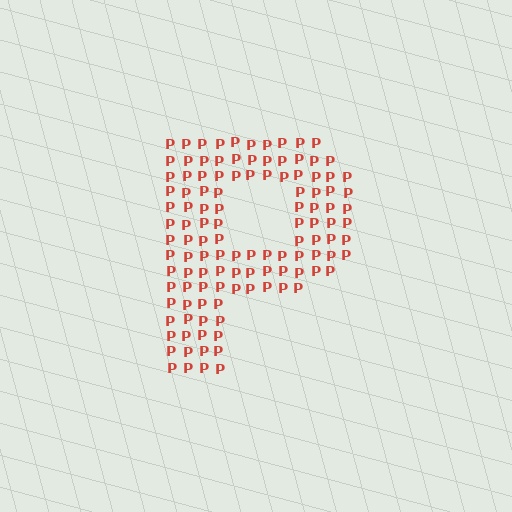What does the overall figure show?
The overall figure shows the letter P.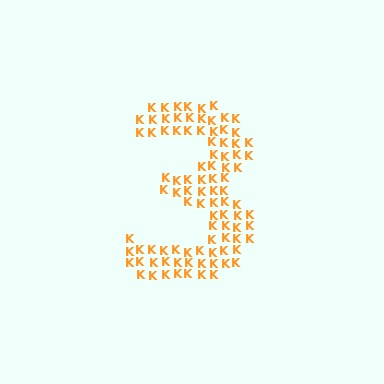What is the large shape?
The large shape is the digit 3.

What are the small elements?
The small elements are letter K's.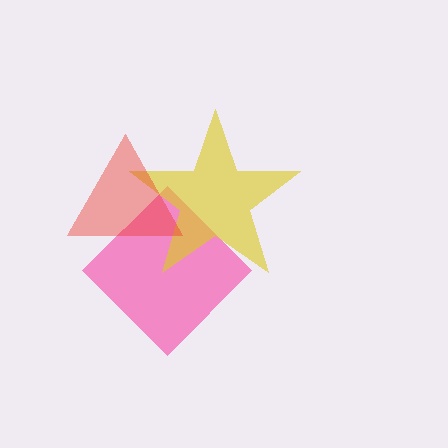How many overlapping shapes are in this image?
There are 3 overlapping shapes in the image.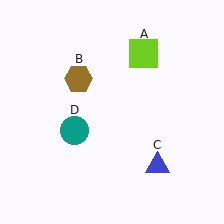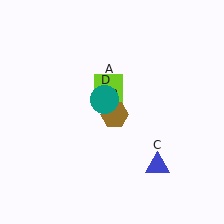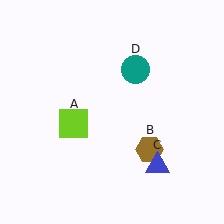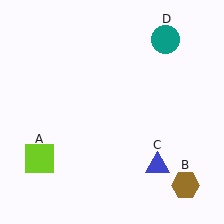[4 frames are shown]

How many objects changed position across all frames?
3 objects changed position: lime square (object A), brown hexagon (object B), teal circle (object D).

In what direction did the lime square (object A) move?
The lime square (object A) moved down and to the left.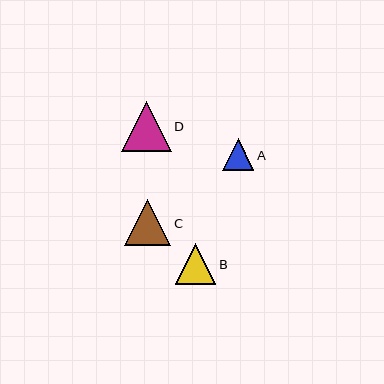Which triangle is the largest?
Triangle D is the largest with a size of approximately 50 pixels.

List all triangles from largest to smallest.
From largest to smallest: D, C, B, A.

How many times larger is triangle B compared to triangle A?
Triangle B is approximately 1.3 times the size of triangle A.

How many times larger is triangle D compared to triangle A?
Triangle D is approximately 1.6 times the size of triangle A.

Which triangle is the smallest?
Triangle A is the smallest with a size of approximately 32 pixels.